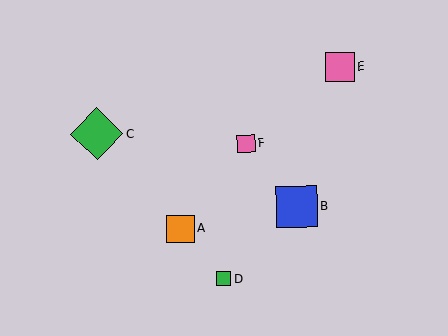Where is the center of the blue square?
The center of the blue square is at (296, 207).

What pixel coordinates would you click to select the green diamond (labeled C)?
Click at (97, 134) to select the green diamond C.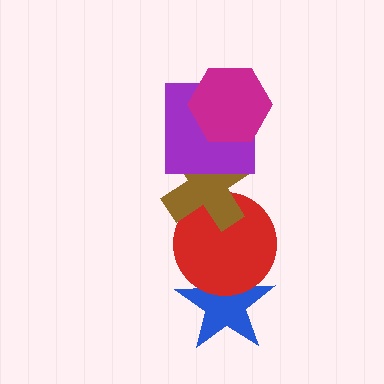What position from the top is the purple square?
The purple square is 2nd from the top.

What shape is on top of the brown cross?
The purple square is on top of the brown cross.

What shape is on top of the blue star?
The red circle is on top of the blue star.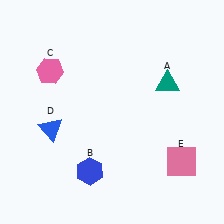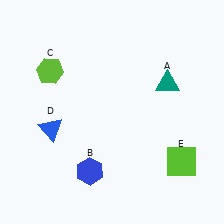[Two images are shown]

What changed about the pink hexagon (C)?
In Image 1, C is pink. In Image 2, it changed to lime.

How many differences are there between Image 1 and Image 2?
There are 2 differences between the two images.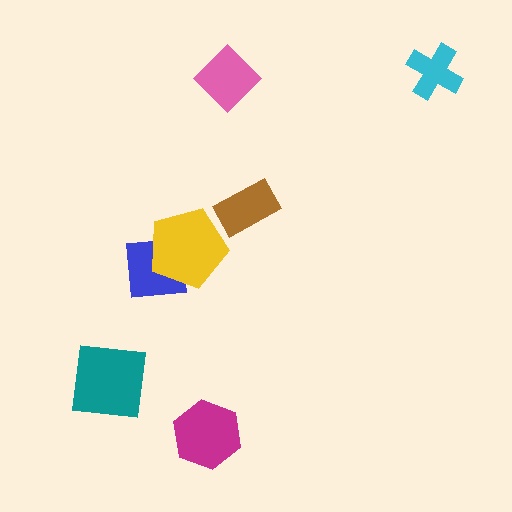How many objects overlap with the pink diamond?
0 objects overlap with the pink diamond.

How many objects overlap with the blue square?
1 object overlaps with the blue square.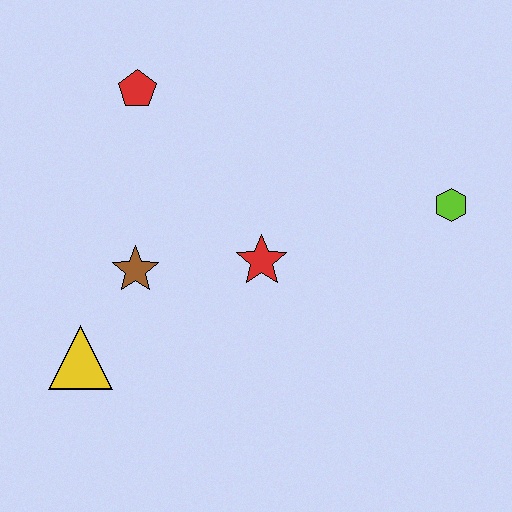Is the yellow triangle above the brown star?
No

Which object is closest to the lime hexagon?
The red star is closest to the lime hexagon.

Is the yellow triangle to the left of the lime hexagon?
Yes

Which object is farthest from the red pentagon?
The lime hexagon is farthest from the red pentagon.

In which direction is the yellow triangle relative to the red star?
The yellow triangle is to the left of the red star.